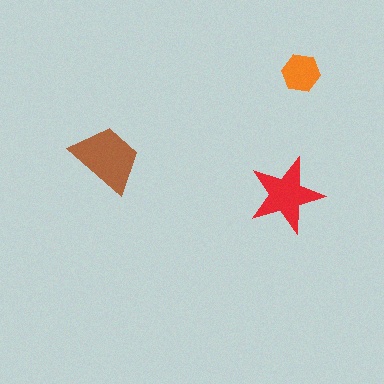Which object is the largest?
The brown trapezoid.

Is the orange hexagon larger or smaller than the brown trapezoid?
Smaller.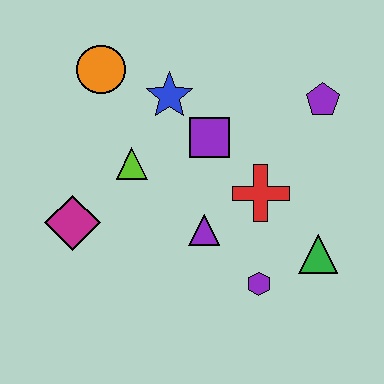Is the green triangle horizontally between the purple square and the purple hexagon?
No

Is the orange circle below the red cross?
No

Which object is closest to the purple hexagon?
The green triangle is closest to the purple hexagon.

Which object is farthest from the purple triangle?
The orange circle is farthest from the purple triangle.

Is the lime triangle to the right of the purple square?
No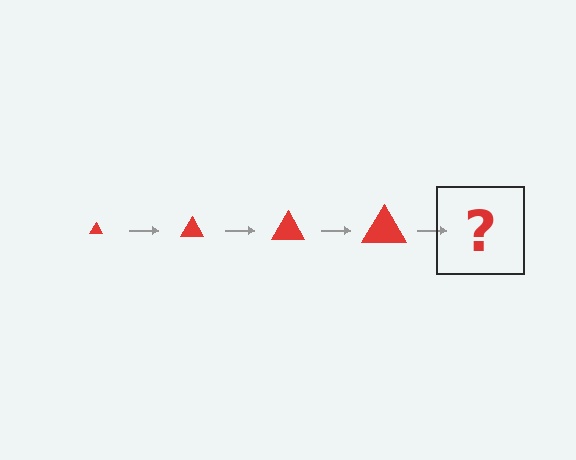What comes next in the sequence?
The next element should be a red triangle, larger than the previous one.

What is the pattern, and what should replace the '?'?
The pattern is that the triangle gets progressively larger each step. The '?' should be a red triangle, larger than the previous one.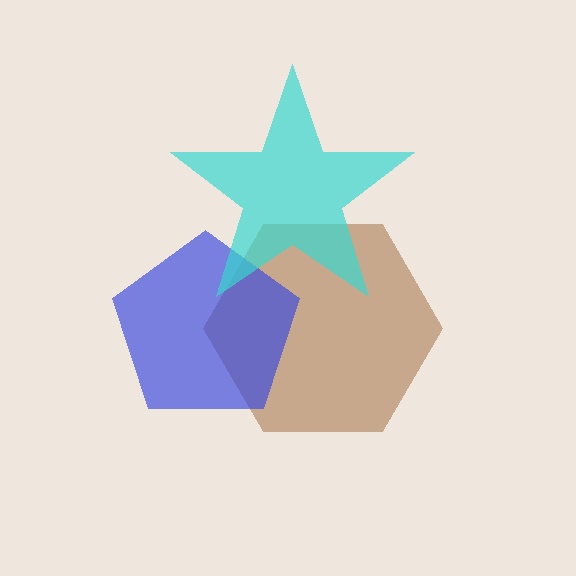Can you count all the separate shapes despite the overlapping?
Yes, there are 3 separate shapes.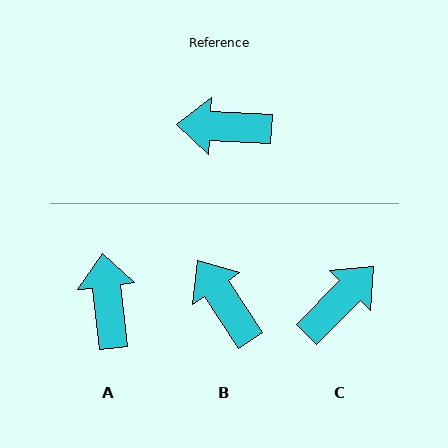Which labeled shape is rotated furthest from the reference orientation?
C, about 132 degrees away.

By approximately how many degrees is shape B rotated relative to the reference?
Approximately 54 degrees clockwise.